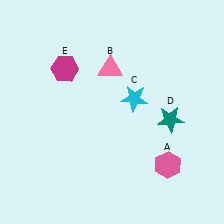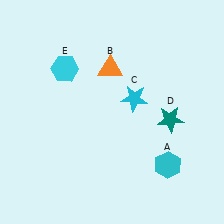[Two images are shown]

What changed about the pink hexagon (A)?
In Image 1, A is pink. In Image 2, it changed to cyan.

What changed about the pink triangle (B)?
In Image 1, B is pink. In Image 2, it changed to orange.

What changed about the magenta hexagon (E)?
In Image 1, E is magenta. In Image 2, it changed to cyan.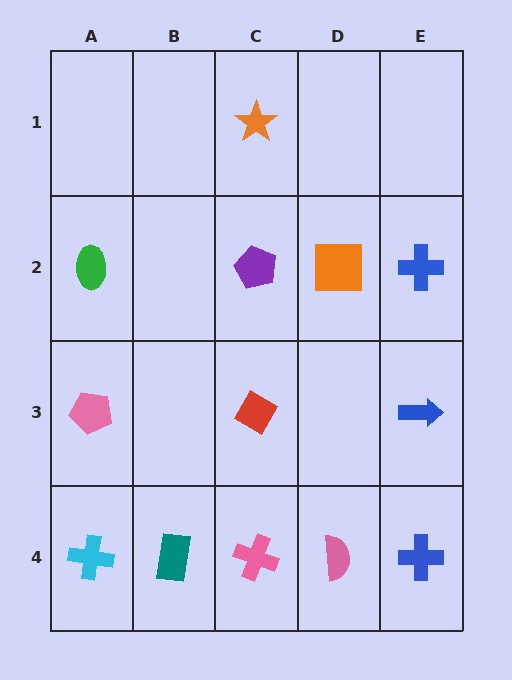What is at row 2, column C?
A purple pentagon.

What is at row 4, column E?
A blue cross.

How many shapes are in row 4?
5 shapes.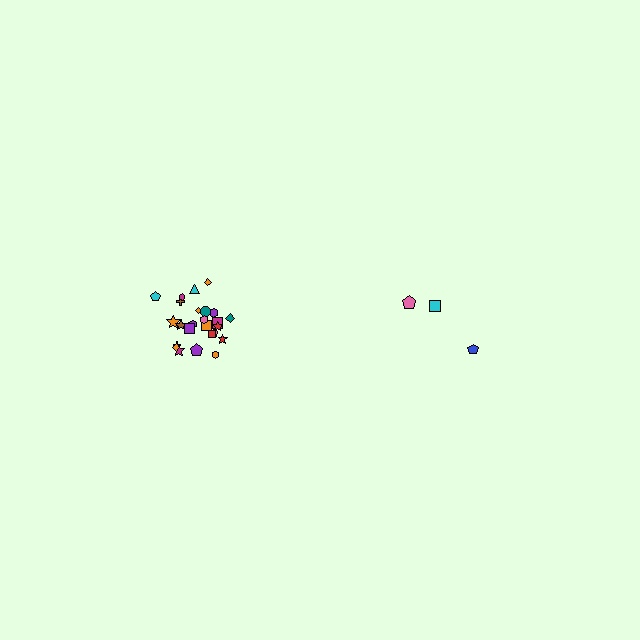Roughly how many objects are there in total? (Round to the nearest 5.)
Roughly 30 objects in total.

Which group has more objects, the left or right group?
The left group.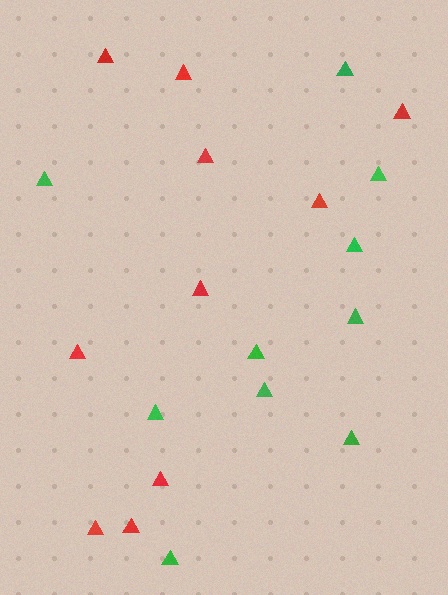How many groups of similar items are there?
There are 2 groups: one group of red triangles (10) and one group of green triangles (10).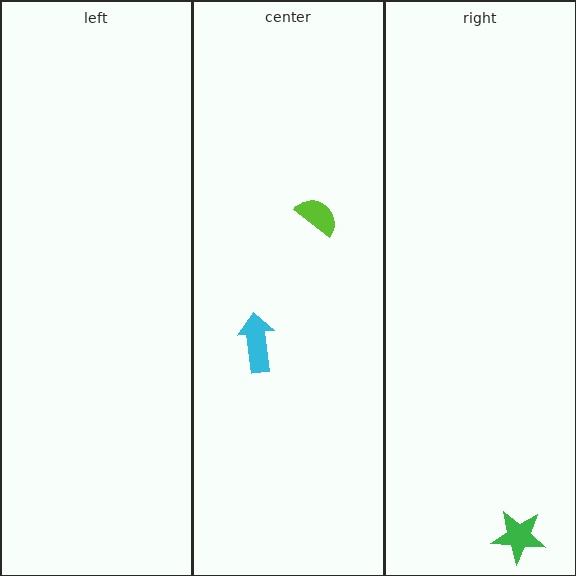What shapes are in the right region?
The green star.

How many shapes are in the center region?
2.